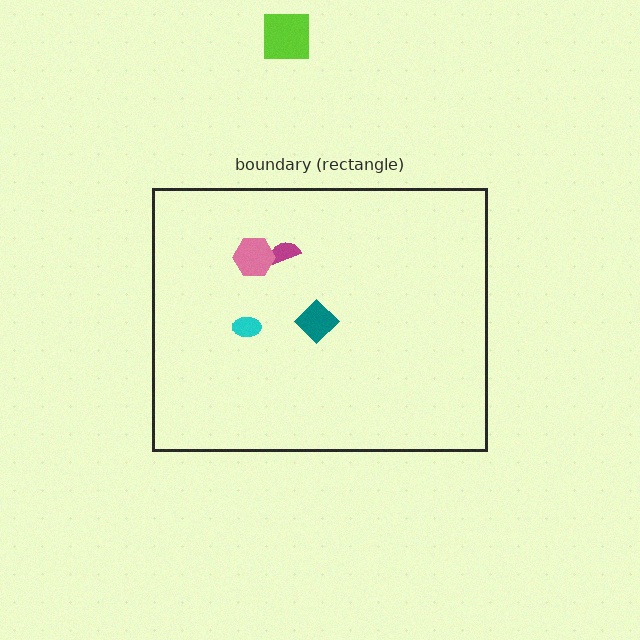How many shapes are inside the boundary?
4 inside, 1 outside.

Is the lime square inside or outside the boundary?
Outside.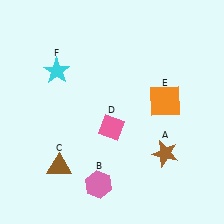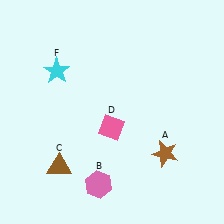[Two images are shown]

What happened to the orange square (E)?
The orange square (E) was removed in Image 2. It was in the top-right area of Image 1.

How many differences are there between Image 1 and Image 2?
There is 1 difference between the two images.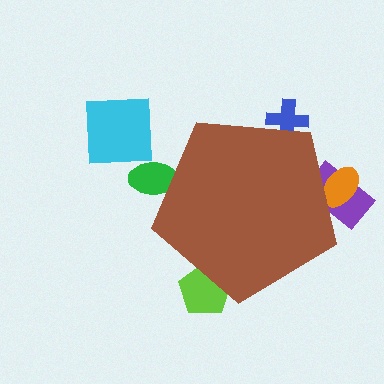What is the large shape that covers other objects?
A brown pentagon.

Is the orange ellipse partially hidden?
Yes, the orange ellipse is partially hidden behind the brown pentagon.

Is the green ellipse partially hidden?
Yes, the green ellipse is partially hidden behind the brown pentagon.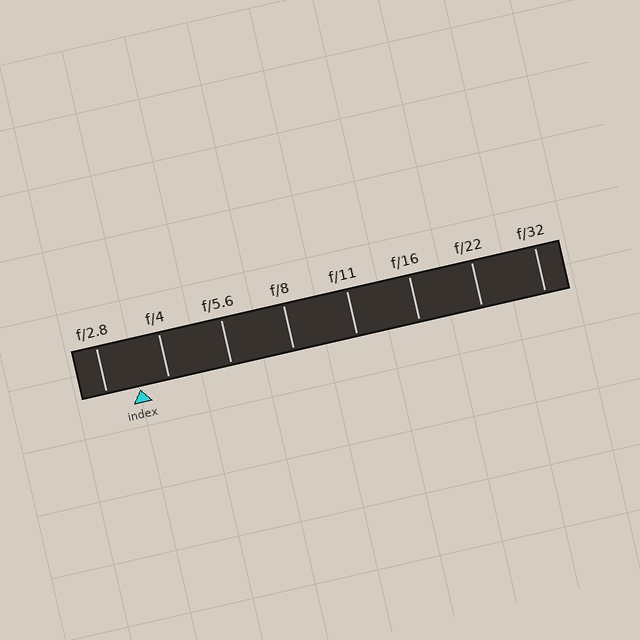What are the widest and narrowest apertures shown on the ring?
The widest aperture shown is f/2.8 and the narrowest is f/32.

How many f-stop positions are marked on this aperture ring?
There are 8 f-stop positions marked.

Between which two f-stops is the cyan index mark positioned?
The index mark is between f/2.8 and f/4.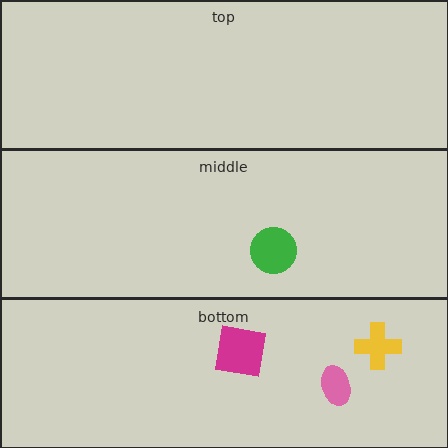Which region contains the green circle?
The middle region.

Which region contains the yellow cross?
The bottom region.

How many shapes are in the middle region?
1.